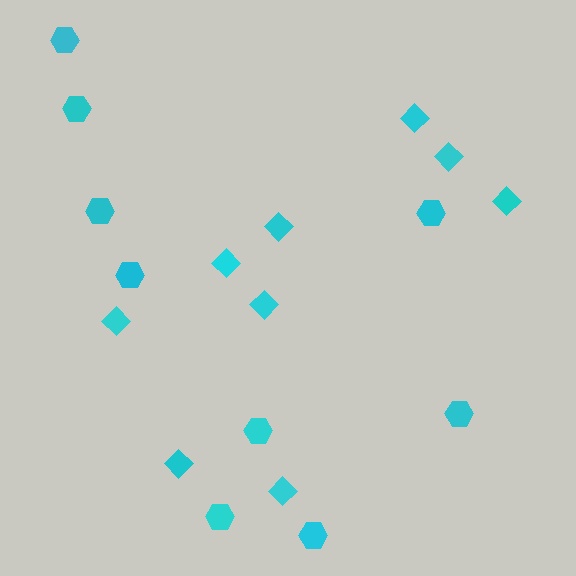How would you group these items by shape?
There are 2 groups: one group of diamonds (9) and one group of hexagons (9).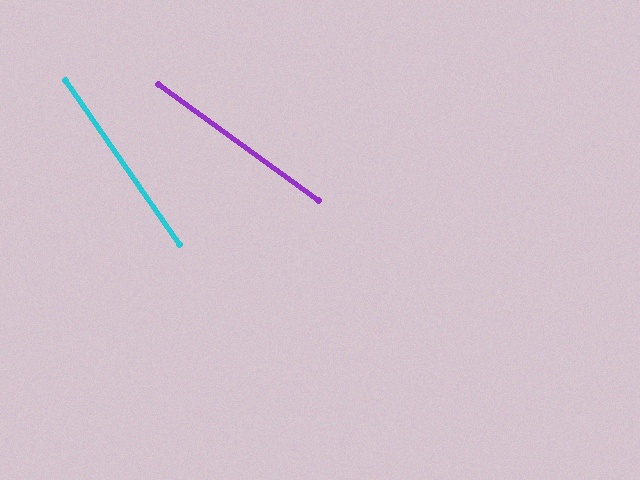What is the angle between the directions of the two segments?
Approximately 19 degrees.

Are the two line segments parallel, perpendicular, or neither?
Neither parallel nor perpendicular — they differ by about 19°.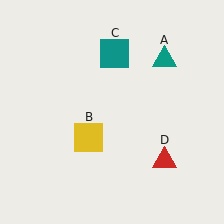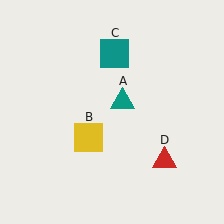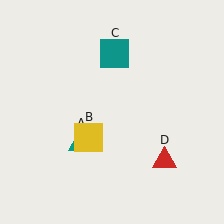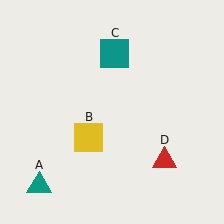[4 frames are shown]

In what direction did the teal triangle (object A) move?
The teal triangle (object A) moved down and to the left.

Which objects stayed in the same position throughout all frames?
Yellow square (object B) and teal square (object C) and red triangle (object D) remained stationary.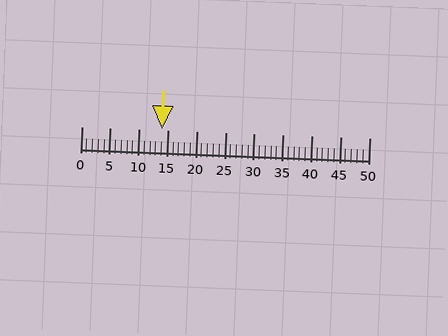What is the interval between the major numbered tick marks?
The major tick marks are spaced 5 units apart.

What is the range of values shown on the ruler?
The ruler shows values from 0 to 50.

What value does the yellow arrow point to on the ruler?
The yellow arrow points to approximately 14.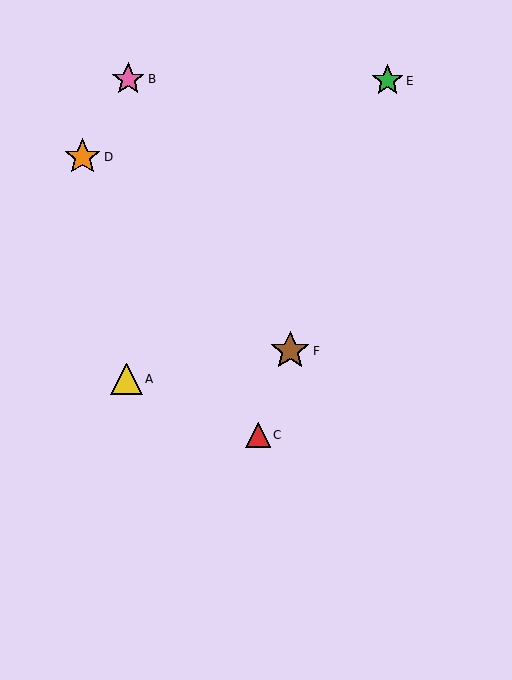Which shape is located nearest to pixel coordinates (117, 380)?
The yellow triangle (labeled A) at (126, 379) is nearest to that location.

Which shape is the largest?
The brown star (labeled F) is the largest.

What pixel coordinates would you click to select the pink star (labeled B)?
Click at (128, 79) to select the pink star B.